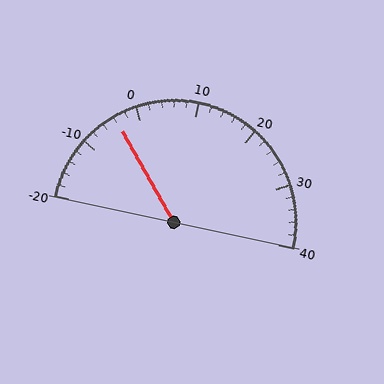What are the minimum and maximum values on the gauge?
The gauge ranges from -20 to 40.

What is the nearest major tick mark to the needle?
The nearest major tick mark is 0.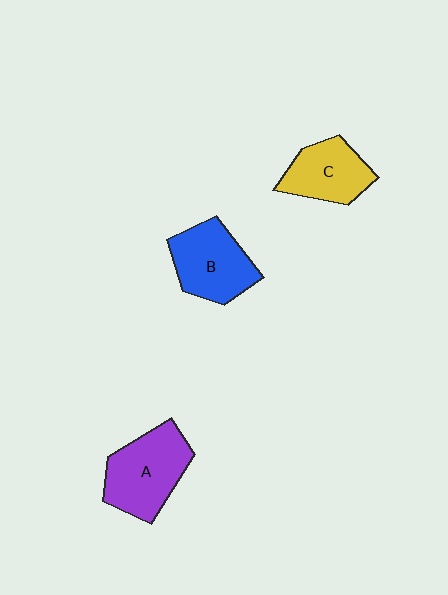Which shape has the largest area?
Shape A (purple).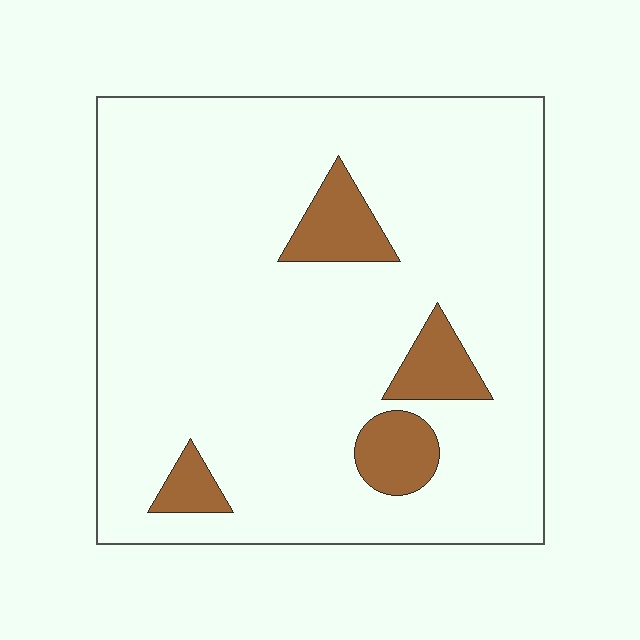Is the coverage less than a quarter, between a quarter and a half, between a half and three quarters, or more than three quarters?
Less than a quarter.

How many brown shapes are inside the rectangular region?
4.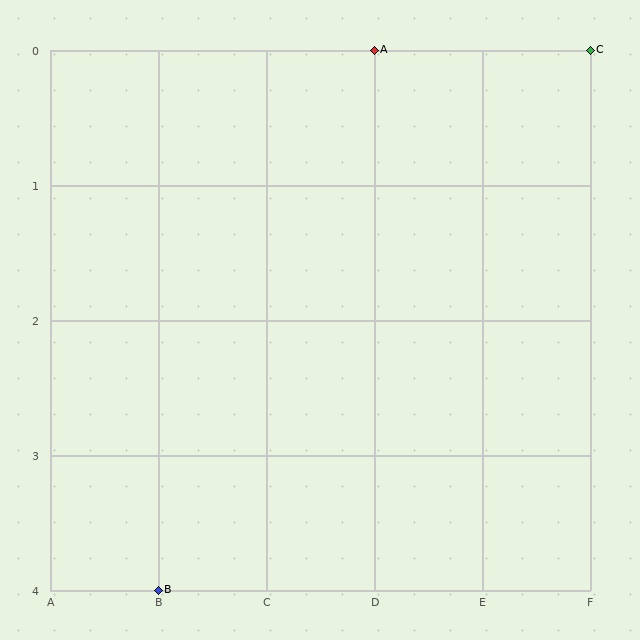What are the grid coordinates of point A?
Point A is at grid coordinates (D, 0).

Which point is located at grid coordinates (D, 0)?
Point A is at (D, 0).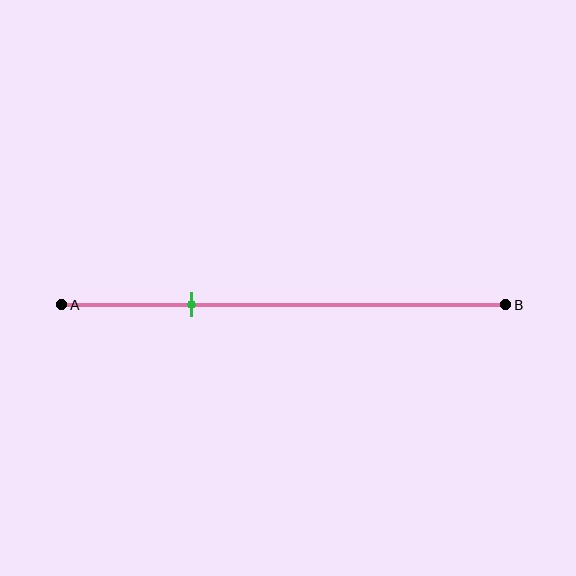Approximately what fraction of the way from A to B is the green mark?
The green mark is approximately 30% of the way from A to B.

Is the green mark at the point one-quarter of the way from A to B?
No, the mark is at about 30% from A, not at the 25% one-quarter point.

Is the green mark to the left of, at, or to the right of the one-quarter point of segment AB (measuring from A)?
The green mark is to the right of the one-quarter point of segment AB.